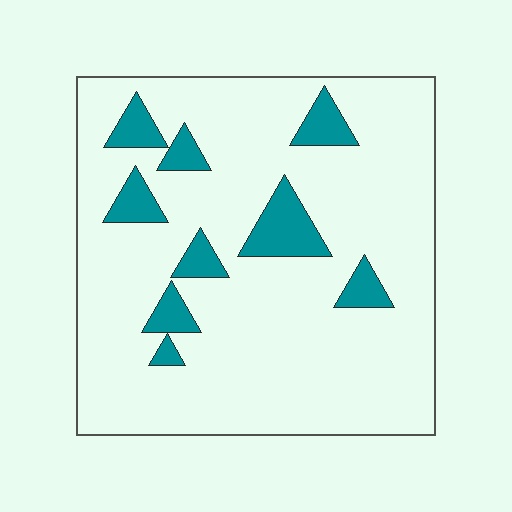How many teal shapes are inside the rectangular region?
9.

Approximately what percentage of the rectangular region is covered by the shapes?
Approximately 15%.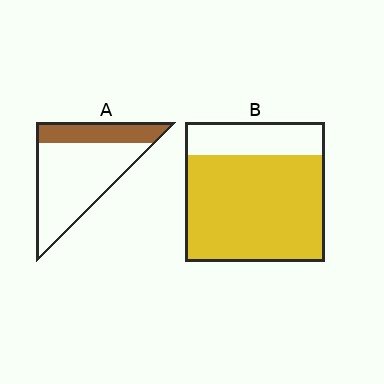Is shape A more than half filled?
No.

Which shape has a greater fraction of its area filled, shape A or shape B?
Shape B.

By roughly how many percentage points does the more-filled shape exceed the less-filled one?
By roughly 50 percentage points (B over A).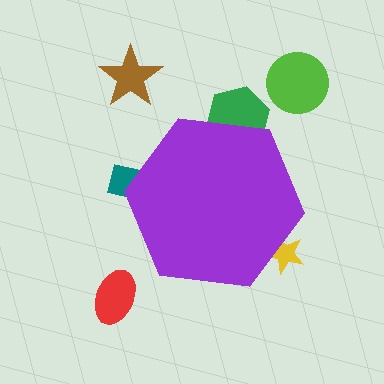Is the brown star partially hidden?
No, the brown star is fully visible.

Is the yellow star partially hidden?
Yes, the yellow star is partially hidden behind the purple hexagon.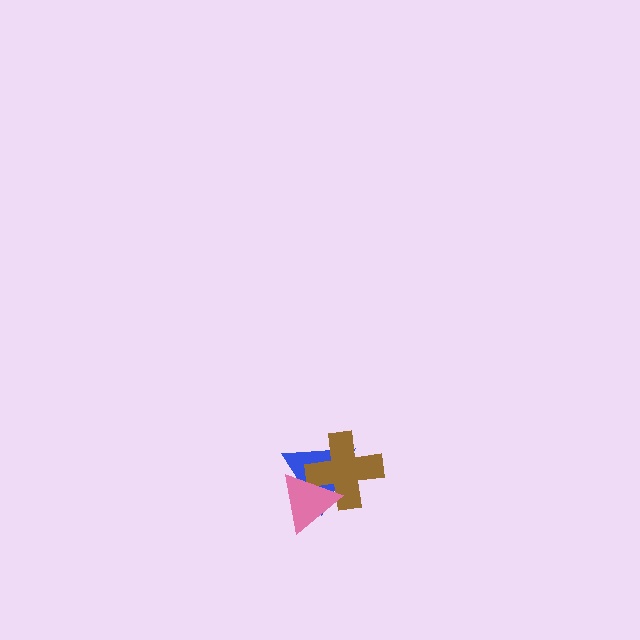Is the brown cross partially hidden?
Yes, it is partially covered by another shape.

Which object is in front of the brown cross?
The pink triangle is in front of the brown cross.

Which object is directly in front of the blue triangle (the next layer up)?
The brown cross is directly in front of the blue triangle.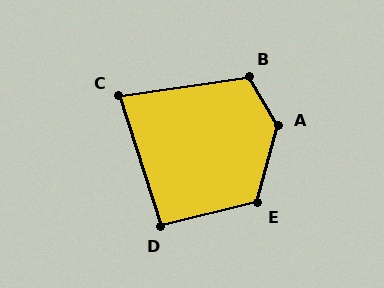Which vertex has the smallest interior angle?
C, at approximately 80 degrees.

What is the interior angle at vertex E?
Approximately 118 degrees (obtuse).